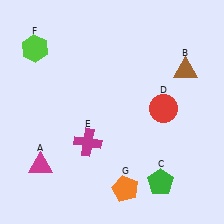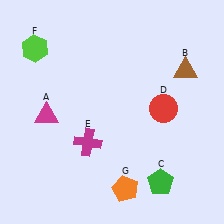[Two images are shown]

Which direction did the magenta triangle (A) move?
The magenta triangle (A) moved up.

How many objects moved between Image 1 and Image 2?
1 object moved between the two images.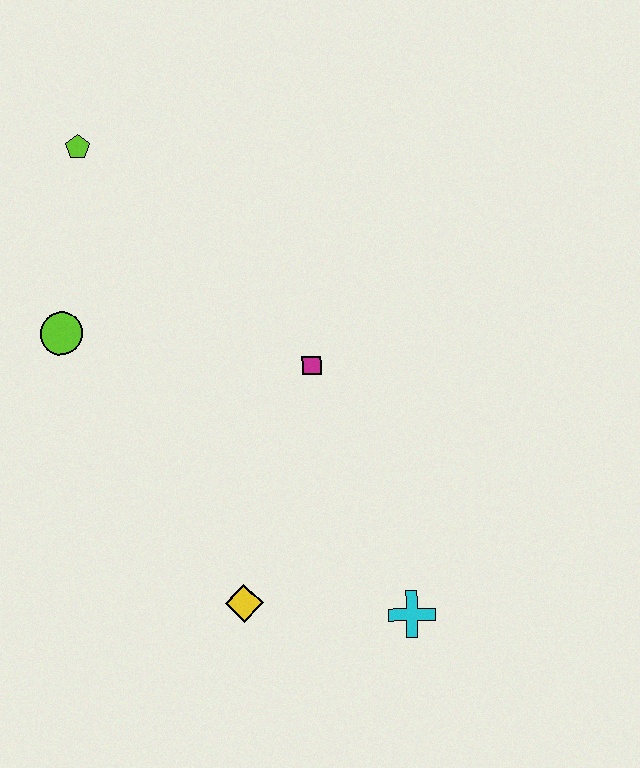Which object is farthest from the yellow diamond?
The lime pentagon is farthest from the yellow diamond.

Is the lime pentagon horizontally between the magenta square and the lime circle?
Yes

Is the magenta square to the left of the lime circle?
No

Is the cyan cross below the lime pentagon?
Yes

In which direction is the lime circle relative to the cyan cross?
The lime circle is to the left of the cyan cross.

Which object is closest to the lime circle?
The lime pentagon is closest to the lime circle.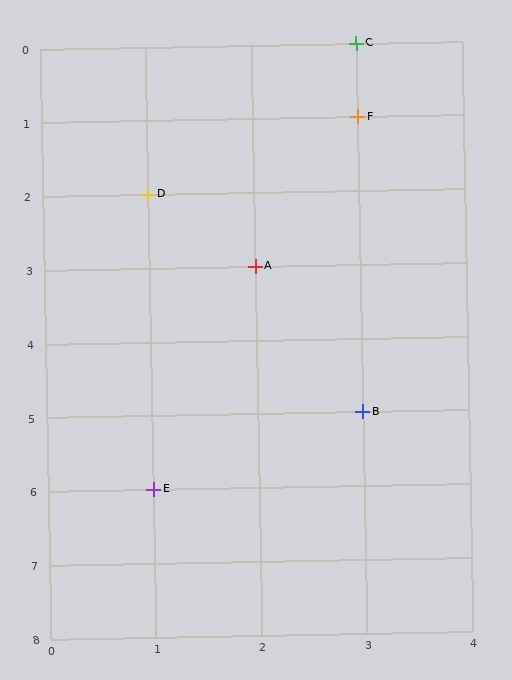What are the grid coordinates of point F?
Point F is at grid coordinates (3, 1).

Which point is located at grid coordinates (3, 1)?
Point F is at (3, 1).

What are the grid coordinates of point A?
Point A is at grid coordinates (2, 3).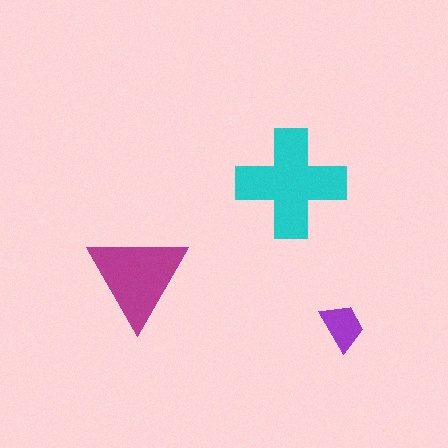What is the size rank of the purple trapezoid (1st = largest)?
3rd.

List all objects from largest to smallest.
The cyan cross, the magenta triangle, the purple trapezoid.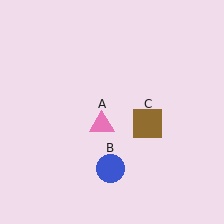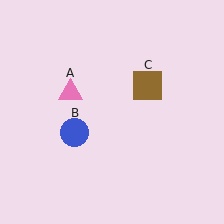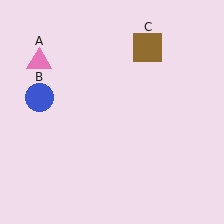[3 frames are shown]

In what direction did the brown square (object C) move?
The brown square (object C) moved up.